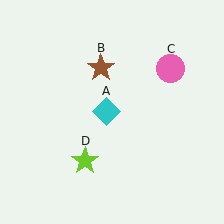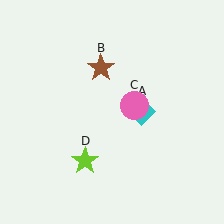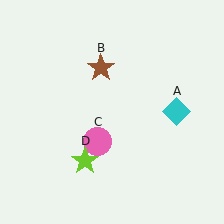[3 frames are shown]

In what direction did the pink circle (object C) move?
The pink circle (object C) moved down and to the left.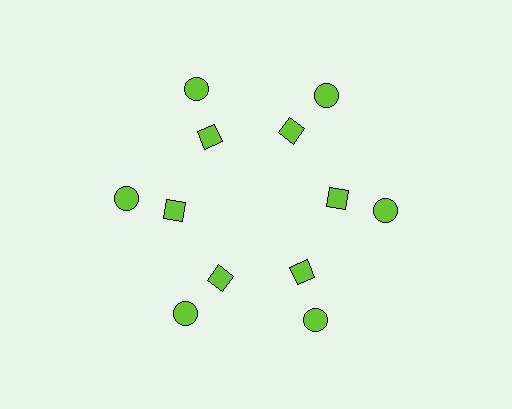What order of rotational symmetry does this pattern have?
This pattern has 6-fold rotational symmetry.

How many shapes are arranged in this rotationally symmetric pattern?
There are 12 shapes, arranged in 6 groups of 2.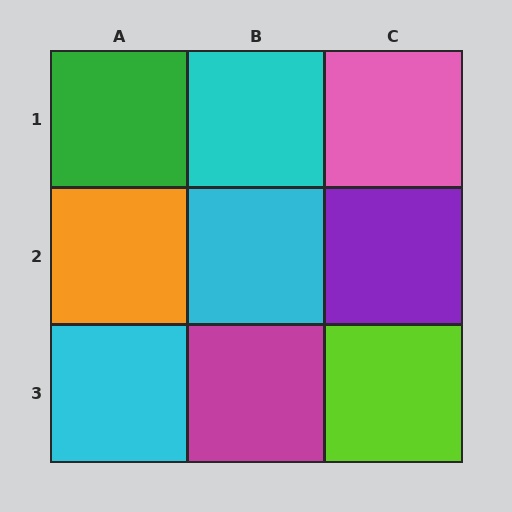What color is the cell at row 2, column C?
Purple.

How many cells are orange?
1 cell is orange.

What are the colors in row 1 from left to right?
Green, cyan, pink.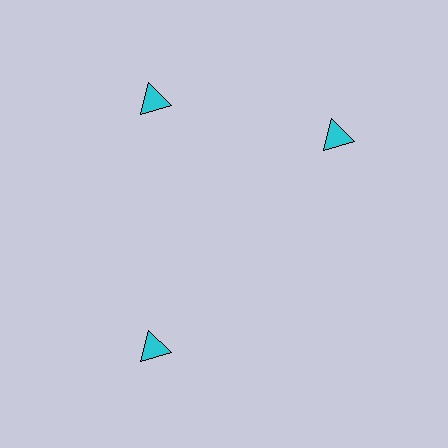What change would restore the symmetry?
The symmetry would be restored by rotating it back into even spacing with its neighbors so that all 3 triangles sit at equal angles and equal distance from the center.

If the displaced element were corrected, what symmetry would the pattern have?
It would have 3-fold rotational symmetry — the pattern would map onto itself every 120 degrees.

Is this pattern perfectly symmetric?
No. The 3 cyan triangles are arranged in a ring, but one element near the 3 o'clock position is rotated out of alignment along the ring, breaking the 3-fold rotational symmetry.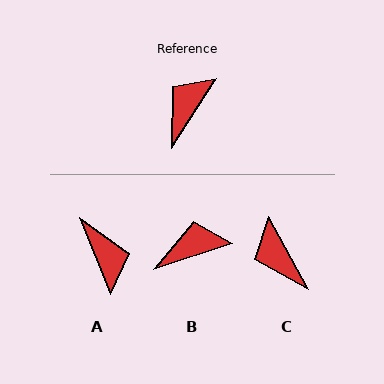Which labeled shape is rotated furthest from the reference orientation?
A, about 125 degrees away.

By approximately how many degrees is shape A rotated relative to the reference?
Approximately 125 degrees clockwise.